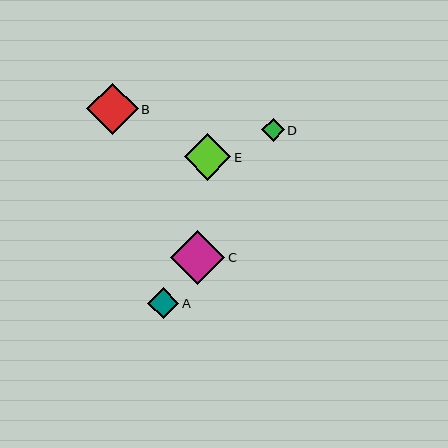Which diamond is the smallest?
Diamond D is the smallest with a size of approximately 22 pixels.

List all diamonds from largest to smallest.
From largest to smallest: C, B, E, A, D.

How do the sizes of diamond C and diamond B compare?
Diamond C and diamond B are approximately the same size.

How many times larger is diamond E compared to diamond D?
Diamond E is approximately 2.1 times the size of diamond D.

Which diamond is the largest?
Diamond C is the largest with a size of approximately 54 pixels.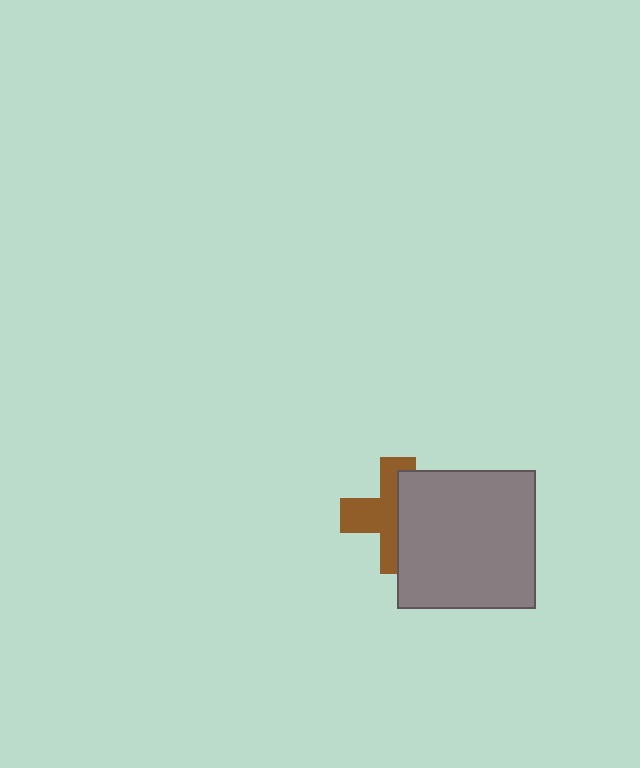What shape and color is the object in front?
The object in front is a gray square.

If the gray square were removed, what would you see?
You would see the complete brown cross.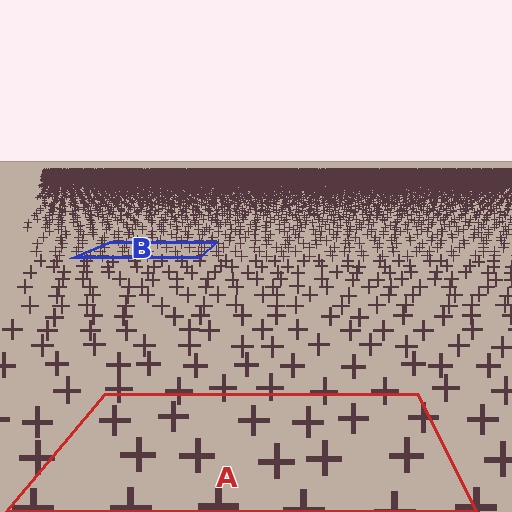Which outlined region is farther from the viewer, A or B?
Region B is farther from the viewer — the texture elements inside it appear smaller and more densely packed.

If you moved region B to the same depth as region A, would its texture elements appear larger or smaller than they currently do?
They would appear larger. At a closer depth, the same texture elements are projected at a bigger on-screen size.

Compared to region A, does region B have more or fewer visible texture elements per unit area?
Region B has more texture elements per unit area — they are packed more densely because it is farther away.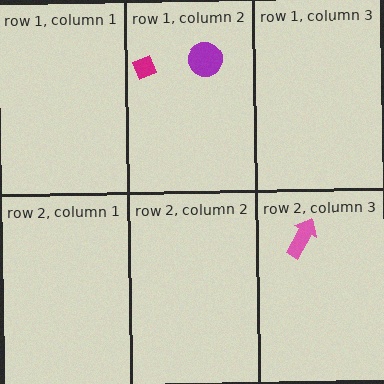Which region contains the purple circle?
The row 1, column 2 region.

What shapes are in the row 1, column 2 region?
The magenta diamond, the purple circle.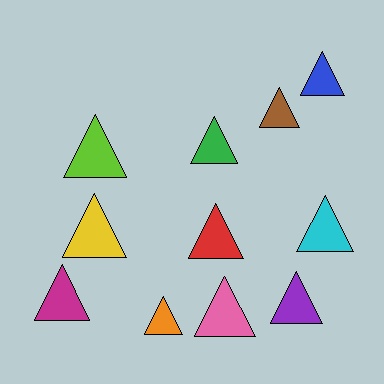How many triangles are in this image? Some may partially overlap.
There are 11 triangles.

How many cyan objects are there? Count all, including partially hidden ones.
There is 1 cyan object.